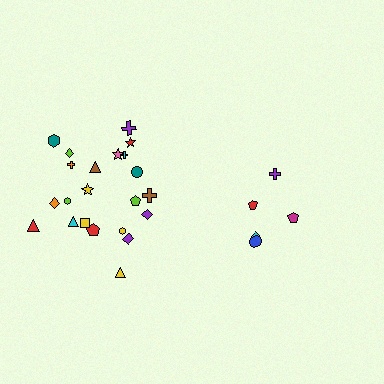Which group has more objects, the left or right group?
The left group.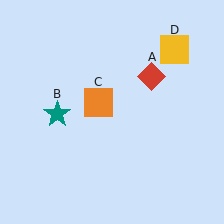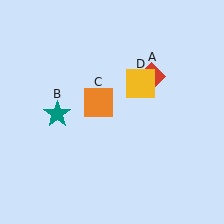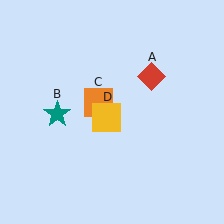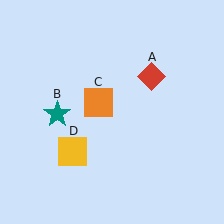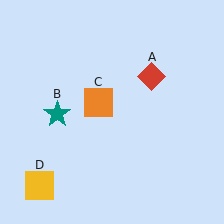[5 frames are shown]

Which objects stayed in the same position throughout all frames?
Red diamond (object A) and teal star (object B) and orange square (object C) remained stationary.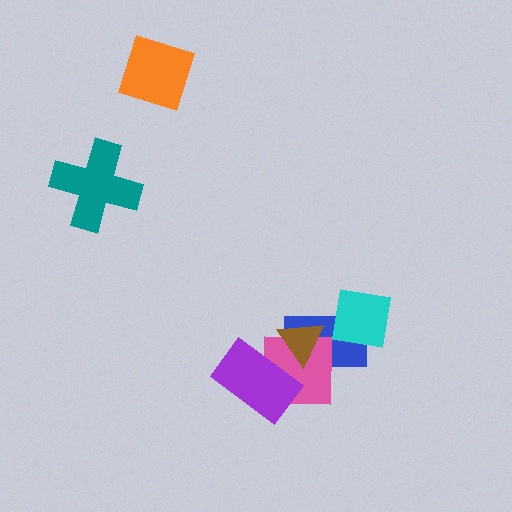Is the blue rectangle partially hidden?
Yes, it is partially covered by another shape.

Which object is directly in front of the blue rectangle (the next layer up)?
The pink square is directly in front of the blue rectangle.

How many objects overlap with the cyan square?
1 object overlaps with the cyan square.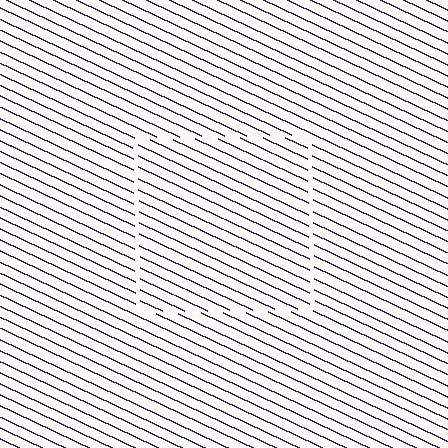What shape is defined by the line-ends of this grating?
An illusory square. The interior of the shape contains the same grating, shifted by half a period — the contour is defined by the phase discontinuity where line-ends from the inner and outer gratings abut.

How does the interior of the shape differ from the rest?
The interior of the shape contains the same grating, shifted by half a period — the contour is defined by the phase discontinuity where line-ends from the inner and outer gratings abut.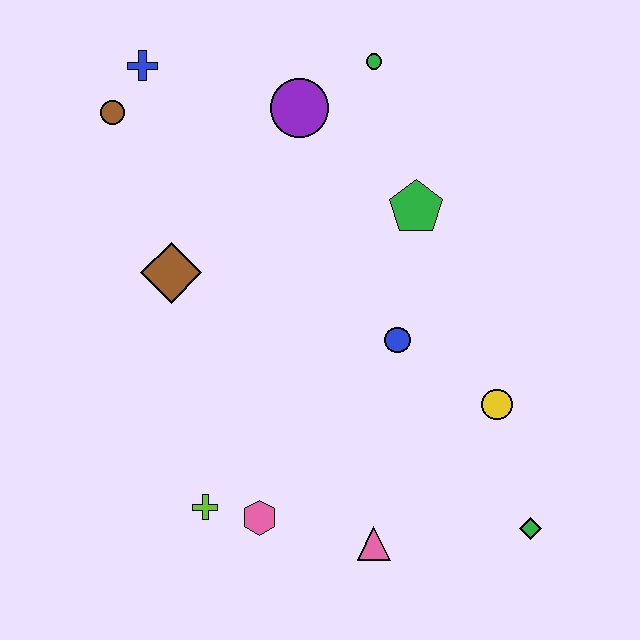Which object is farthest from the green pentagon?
The lime cross is farthest from the green pentagon.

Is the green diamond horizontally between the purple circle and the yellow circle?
No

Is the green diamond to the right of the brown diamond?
Yes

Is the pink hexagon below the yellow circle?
Yes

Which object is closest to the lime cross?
The pink hexagon is closest to the lime cross.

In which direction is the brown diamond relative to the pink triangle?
The brown diamond is above the pink triangle.